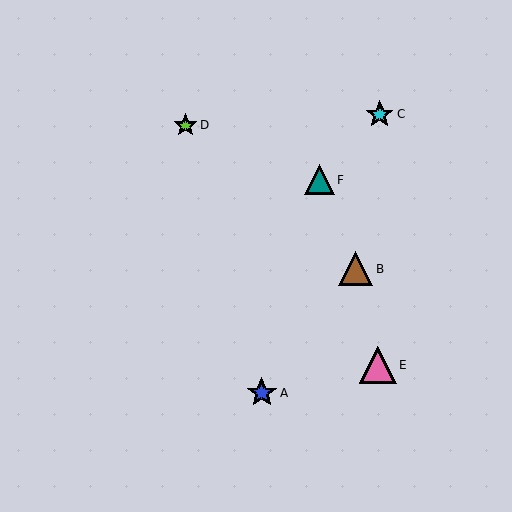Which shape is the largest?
The pink triangle (labeled E) is the largest.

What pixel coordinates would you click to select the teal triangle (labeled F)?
Click at (319, 180) to select the teal triangle F.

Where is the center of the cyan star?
The center of the cyan star is at (380, 114).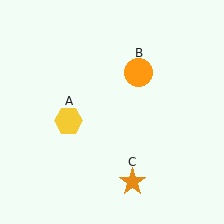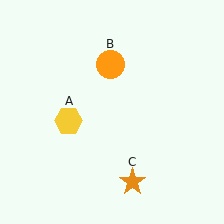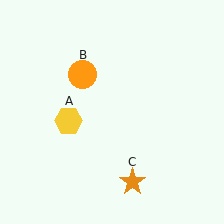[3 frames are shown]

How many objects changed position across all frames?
1 object changed position: orange circle (object B).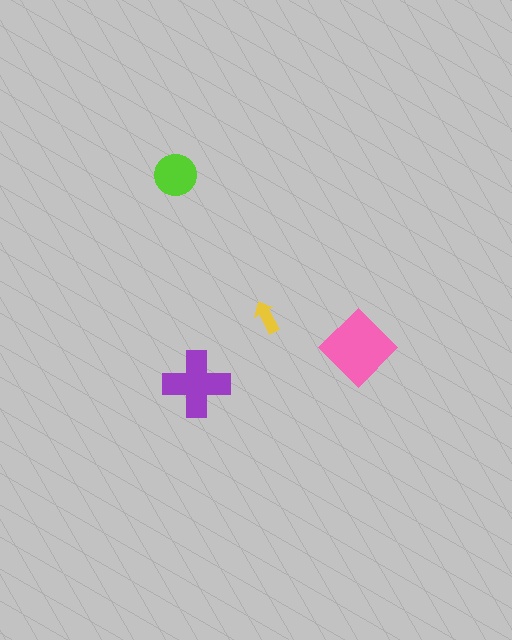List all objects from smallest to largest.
The yellow arrow, the lime circle, the purple cross, the pink diamond.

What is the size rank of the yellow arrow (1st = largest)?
4th.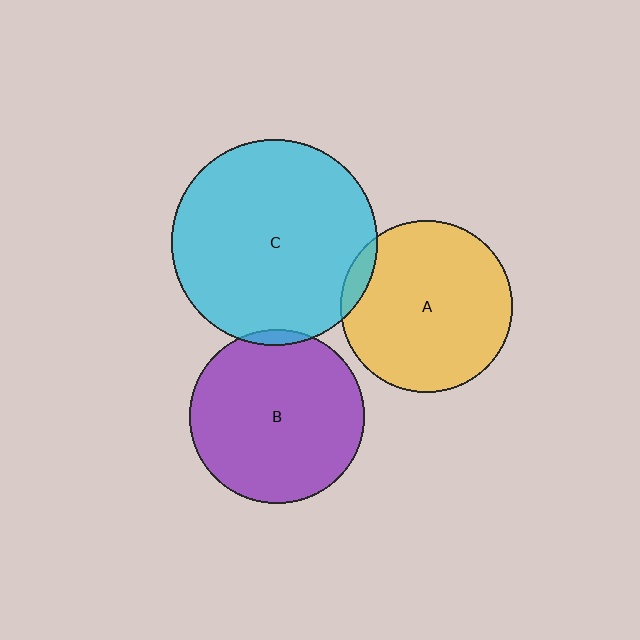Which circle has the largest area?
Circle C (cyan).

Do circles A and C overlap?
Yes.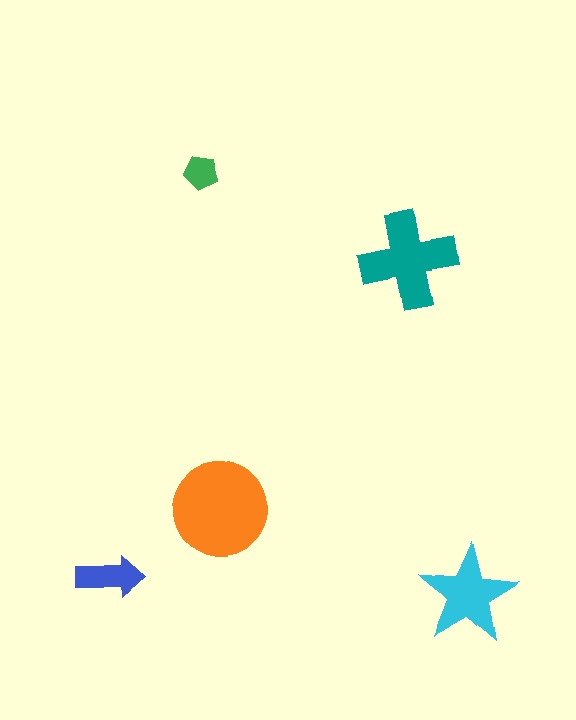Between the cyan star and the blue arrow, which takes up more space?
The cyan star.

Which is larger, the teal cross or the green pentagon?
The teal cross.